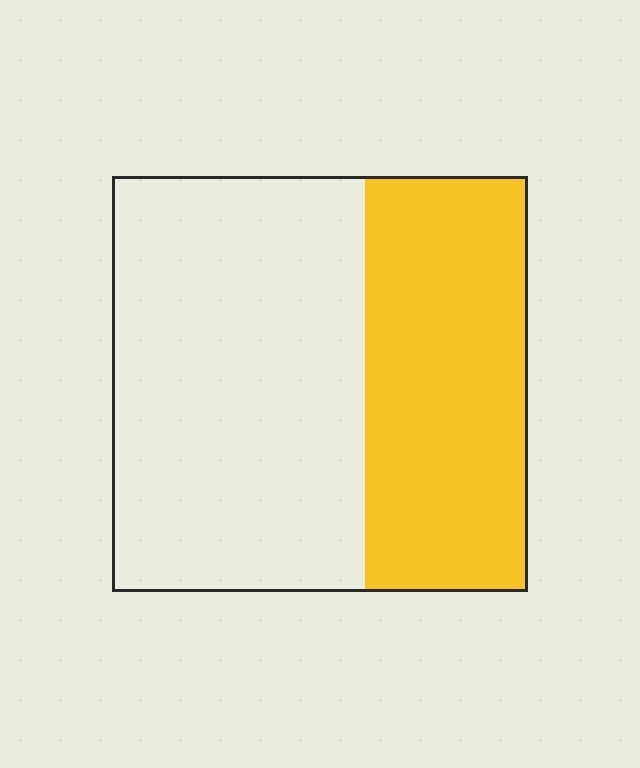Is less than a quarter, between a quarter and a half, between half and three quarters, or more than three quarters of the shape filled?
Between a quarter and a half.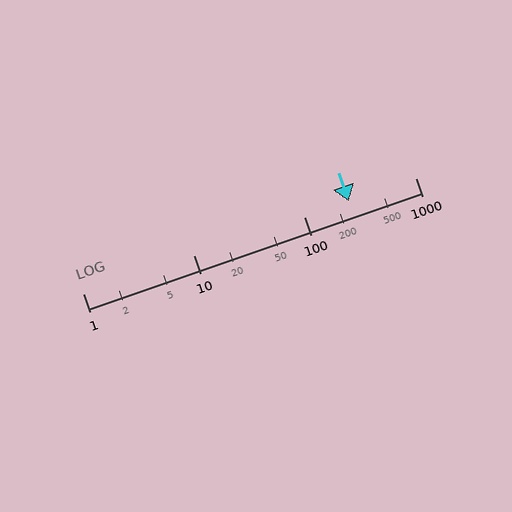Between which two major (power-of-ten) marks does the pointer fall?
The pointer is between 100 and 1000.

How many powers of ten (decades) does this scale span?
The scale spans 3 decades, from 1 to 1000.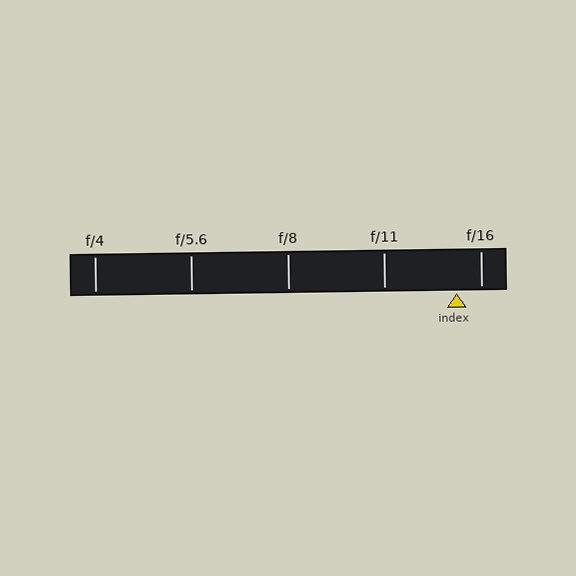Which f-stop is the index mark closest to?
The index mark is closest to f/16.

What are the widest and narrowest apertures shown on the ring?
The widest aperture shown is f/4 and the narrowest is f/16.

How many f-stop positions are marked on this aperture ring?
There are 5 f-stop positions marked.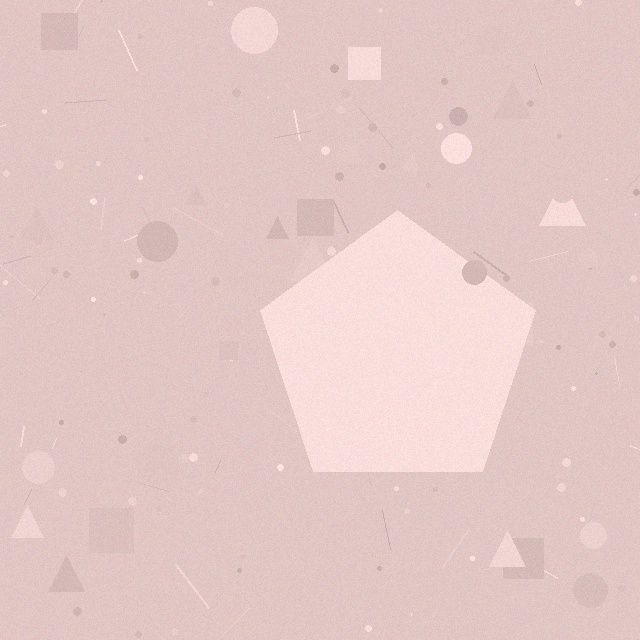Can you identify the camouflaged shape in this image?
The camouflaged shape is a pentagon.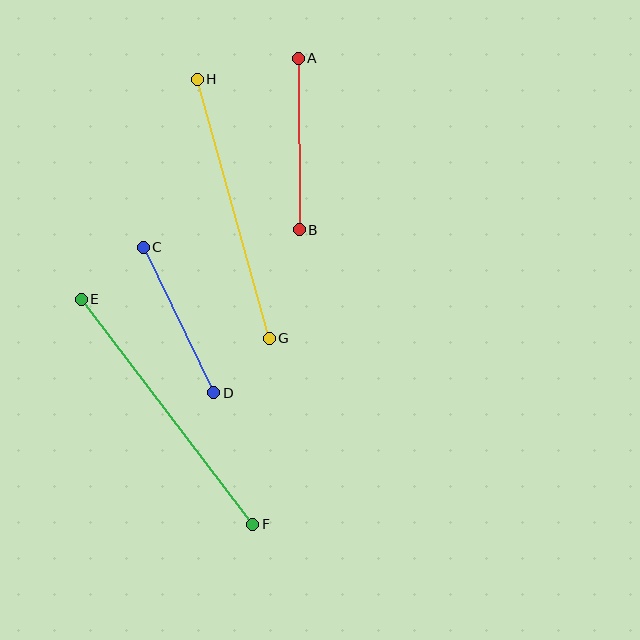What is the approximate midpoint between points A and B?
The midpoint is at approximately (299, 144) pixels.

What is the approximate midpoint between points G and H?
The midpoint is at approximately (233, 209) pixels.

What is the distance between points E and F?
The distance is approximately 283 pixels.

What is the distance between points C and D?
The distance is approximately 162 pixels.